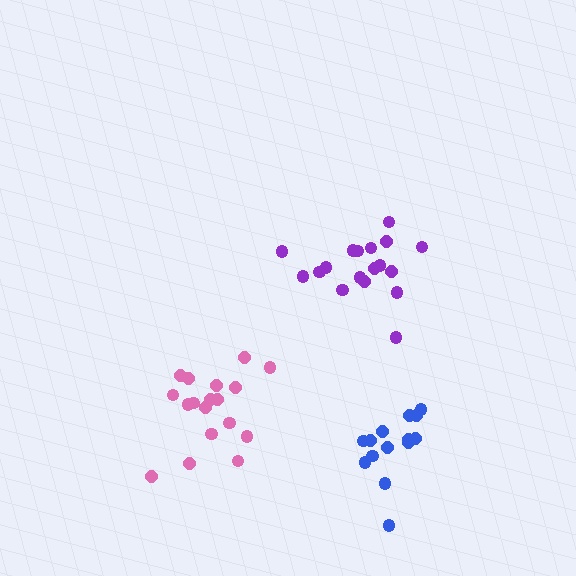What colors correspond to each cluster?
The clusters are colored: purple, pink, blue.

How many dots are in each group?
Group 1: 18 dots, Group 2: 18 dots, Group 3: 14 dots (50 total).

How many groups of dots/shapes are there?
There are 3 groups.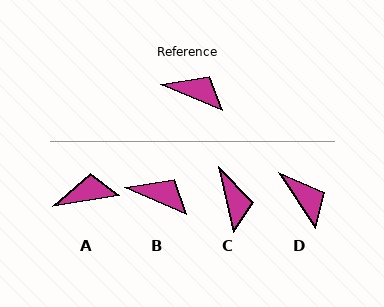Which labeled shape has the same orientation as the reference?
B.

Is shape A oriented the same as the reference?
No, it is off by about 32 degrees.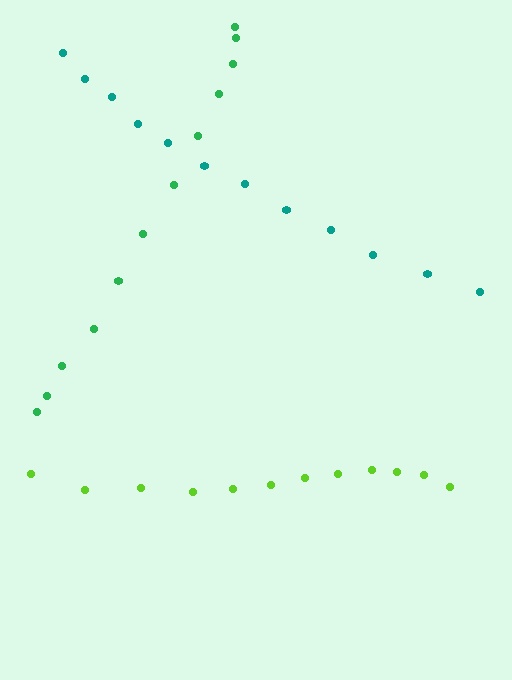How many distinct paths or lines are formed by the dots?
There are 3 distinct paths.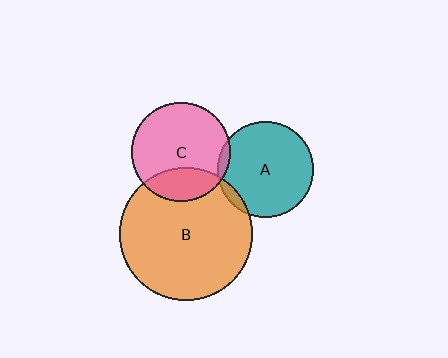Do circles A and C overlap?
Yes.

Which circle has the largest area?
Circle B (orange).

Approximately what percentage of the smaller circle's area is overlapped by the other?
Approximately 5%.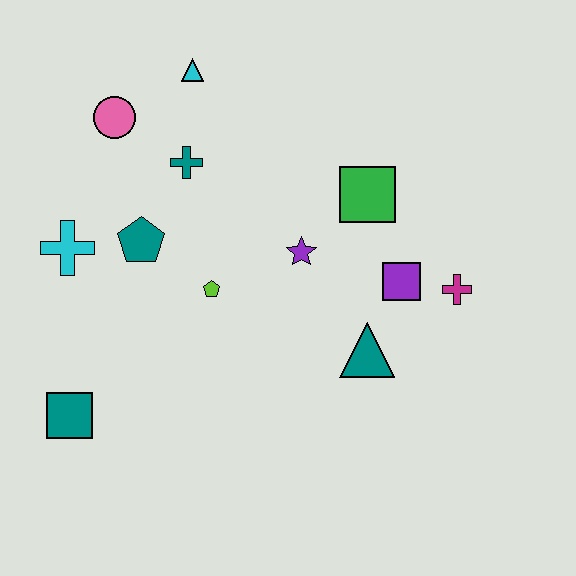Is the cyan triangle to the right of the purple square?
No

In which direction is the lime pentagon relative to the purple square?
The lime pentagon is to the left of the purple square.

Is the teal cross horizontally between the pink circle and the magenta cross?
Yes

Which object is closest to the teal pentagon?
The cyan cross is closest to the teal pentagon.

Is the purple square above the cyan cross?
No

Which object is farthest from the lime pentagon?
The magenta cross is farthest from the lime pentagon.